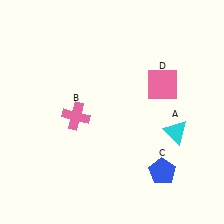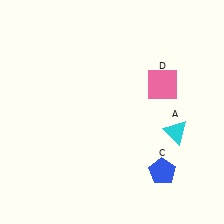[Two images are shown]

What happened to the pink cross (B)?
The pink cross (B) was removed in Image 2. It was in the bottom-left area of Image 1.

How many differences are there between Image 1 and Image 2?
There is 1 difference between the two images.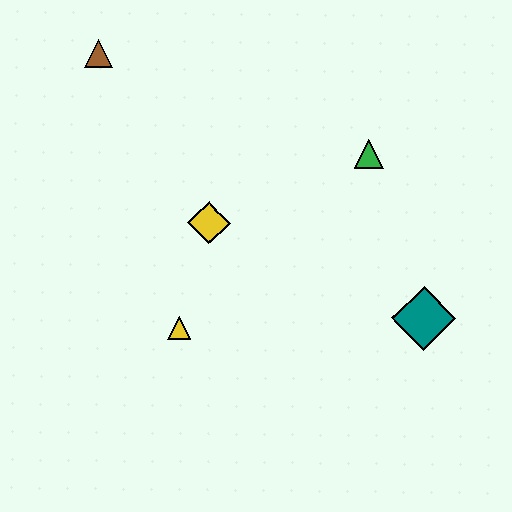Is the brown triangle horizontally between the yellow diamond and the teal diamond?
No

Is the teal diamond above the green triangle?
No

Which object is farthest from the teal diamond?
The brown triangle is farthest from the teal diamond.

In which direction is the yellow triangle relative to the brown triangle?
The yellow triangle is below the brown triangle.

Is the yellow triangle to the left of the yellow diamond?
Yes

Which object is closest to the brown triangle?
The yellow diamond is closest to the brown triangle.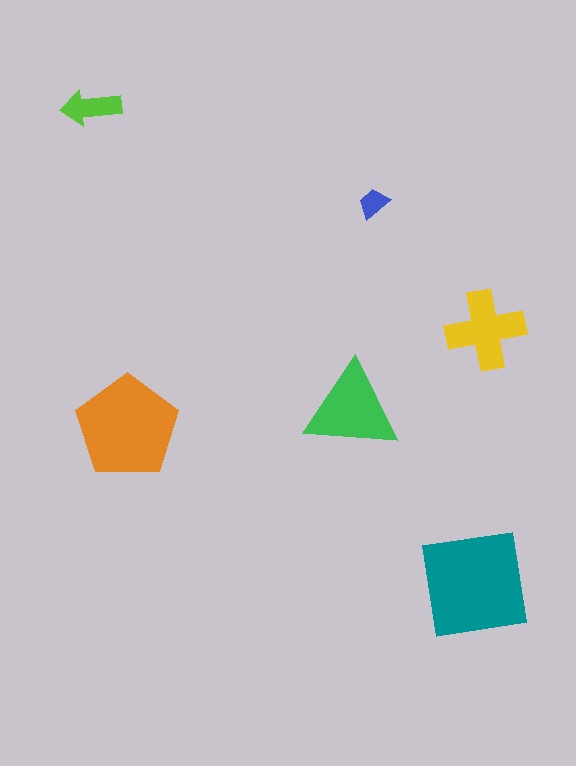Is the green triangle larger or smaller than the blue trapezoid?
Larger.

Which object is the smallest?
The blue trapezoid.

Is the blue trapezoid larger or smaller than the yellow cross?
Smaller.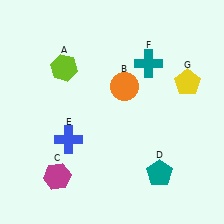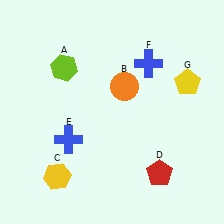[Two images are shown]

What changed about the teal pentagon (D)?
In Image 1, D is teal. In Image 2, it changed to red.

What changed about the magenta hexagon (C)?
In Image 1, C is magenta. In Image 2, it changed to yellow.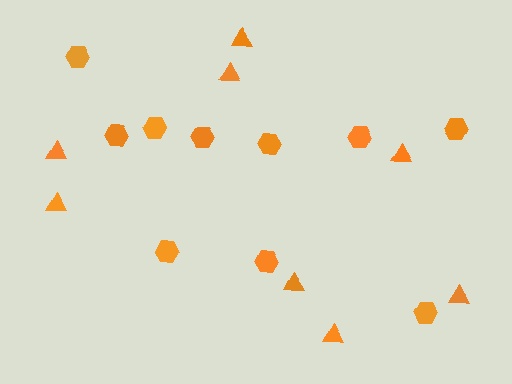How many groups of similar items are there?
There are 2 groups: one group of triangles (8) and one group of hexagons (10).